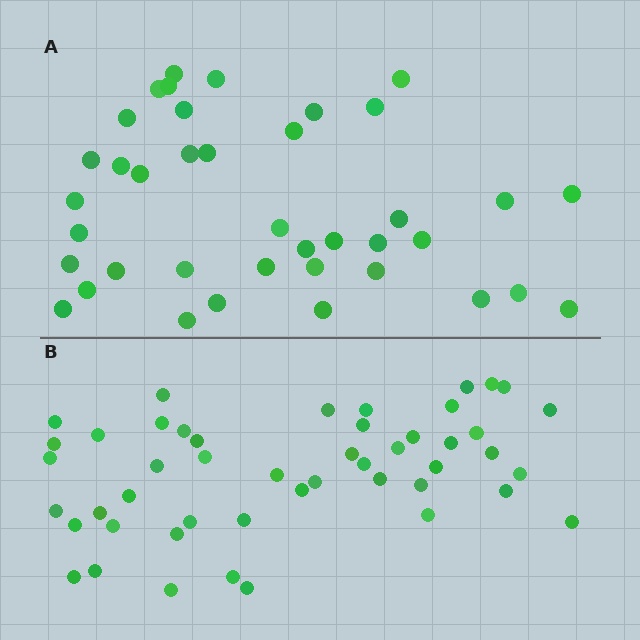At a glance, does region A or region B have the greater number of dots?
Region B (the bottom region) has more dots.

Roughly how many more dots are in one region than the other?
Region B has roughly 8 or so more dots than region A.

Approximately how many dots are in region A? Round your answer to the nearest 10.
About 40 dots. (The exact count is 39, which rounds to 40.)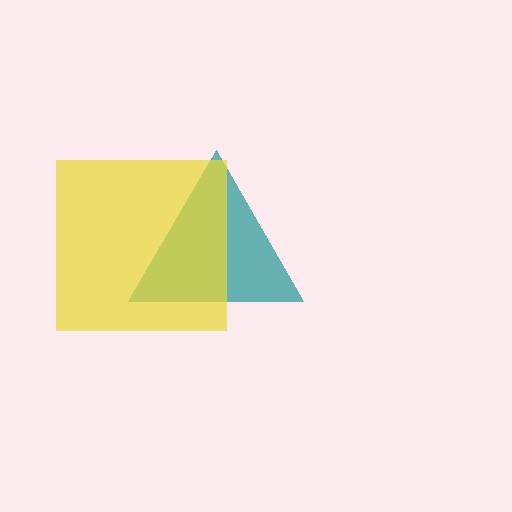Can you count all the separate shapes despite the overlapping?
Yes, there are 2 separate shapes.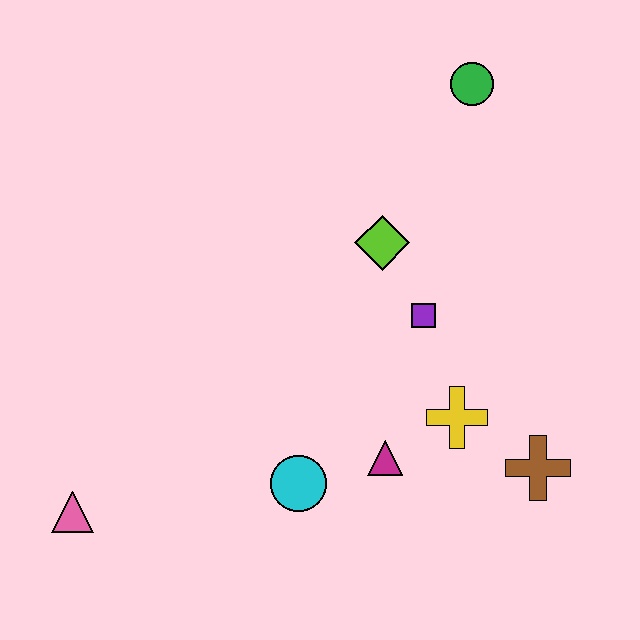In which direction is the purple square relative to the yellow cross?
The purple square is above the yellow cross.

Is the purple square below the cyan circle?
No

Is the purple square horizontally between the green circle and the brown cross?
No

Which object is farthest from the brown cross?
The pink triangle is farthest from the brown cross.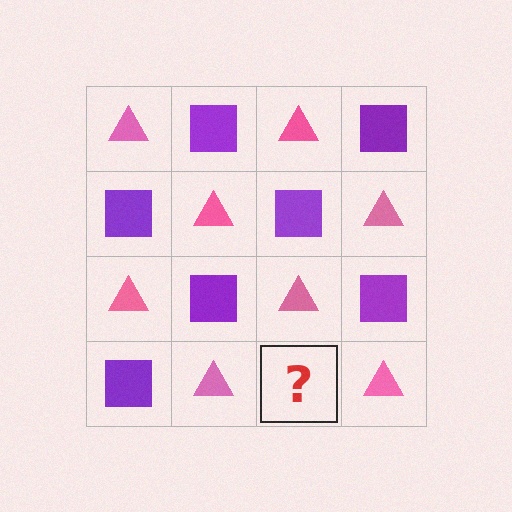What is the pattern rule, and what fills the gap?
The rule is that it alternates pink triangle and purple square in a checkerboard pattern. The gap should be filled with a purple square.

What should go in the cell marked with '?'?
The missing cell should contain a purple square.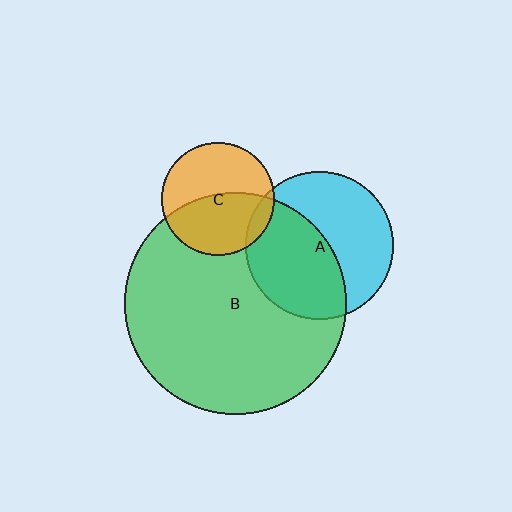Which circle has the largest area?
Circle B (green).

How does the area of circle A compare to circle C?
Approximately 1.7 times.